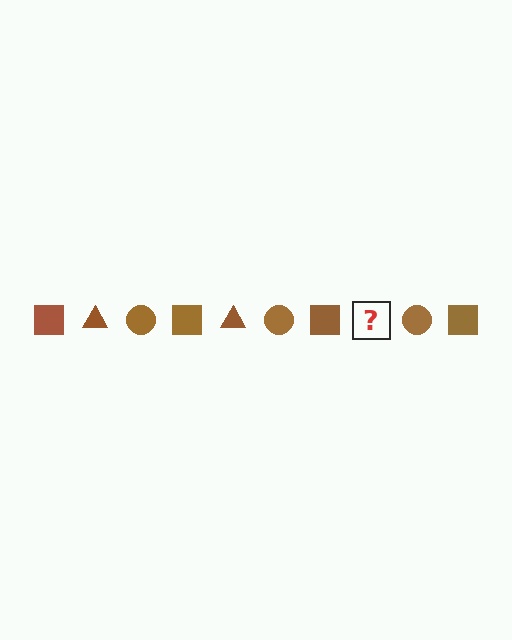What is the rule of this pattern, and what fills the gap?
The rule is that the pattern cycles through square, triangle, circle shapes in brown. The gap should be filled with a brown triangle.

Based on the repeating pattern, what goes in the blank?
The blank should be a brown triangle.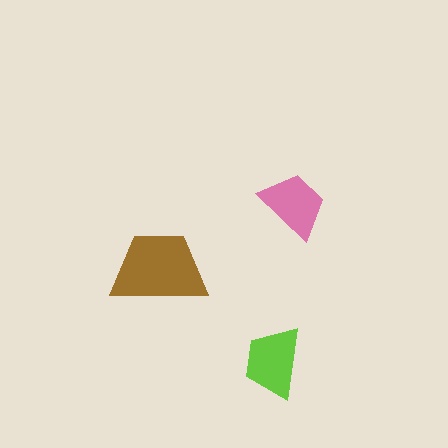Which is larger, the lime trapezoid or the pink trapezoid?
The lime one.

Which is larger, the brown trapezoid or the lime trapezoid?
The brown one.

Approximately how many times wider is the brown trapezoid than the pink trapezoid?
About 1.5 times wider.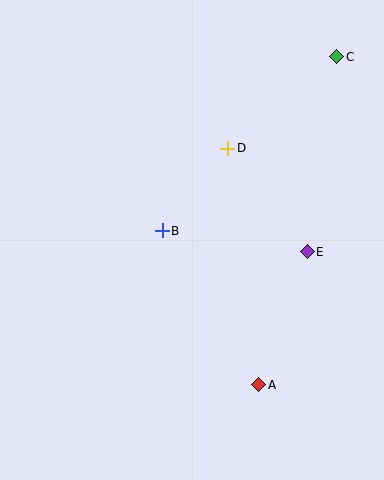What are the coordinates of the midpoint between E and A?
The midpoint between E and A is at (283, 318).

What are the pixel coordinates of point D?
Point D is at (228, 148).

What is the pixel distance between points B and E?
The distance between B and E is 146 pixels.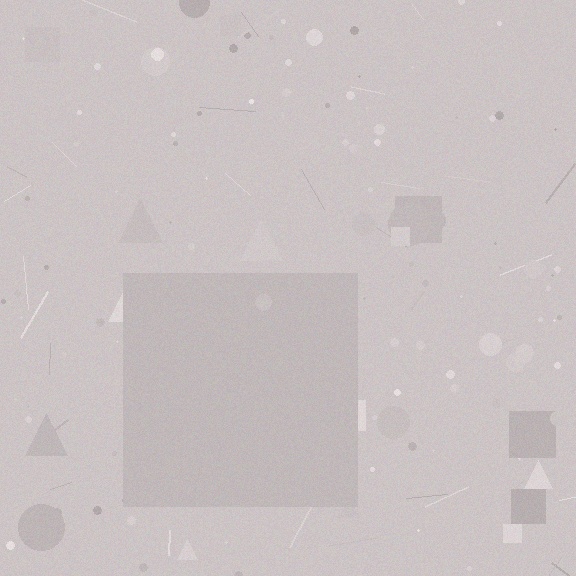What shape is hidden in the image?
A square is hidden in the image.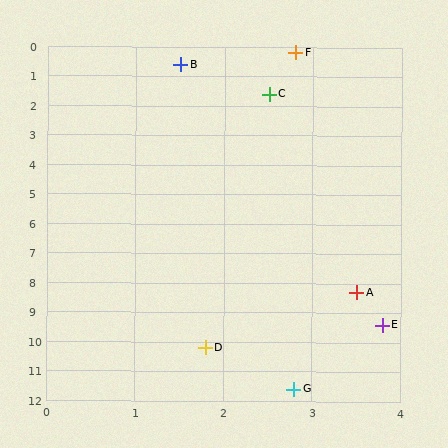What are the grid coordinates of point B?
Point B is at approximately (1.5, 0.6).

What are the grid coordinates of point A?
Point A is at approximately (3.5, 8.3).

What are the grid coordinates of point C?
Point C is at approximately (2.5, 1.6).